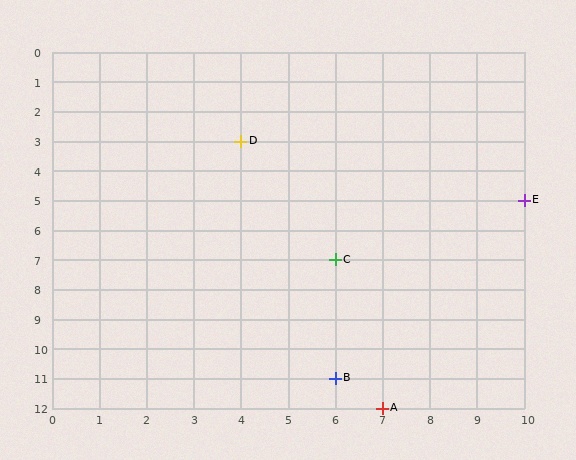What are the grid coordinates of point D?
Point D is at grid coordinates (4, 3).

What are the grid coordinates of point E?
Point E is at grid coordinates (10, 5).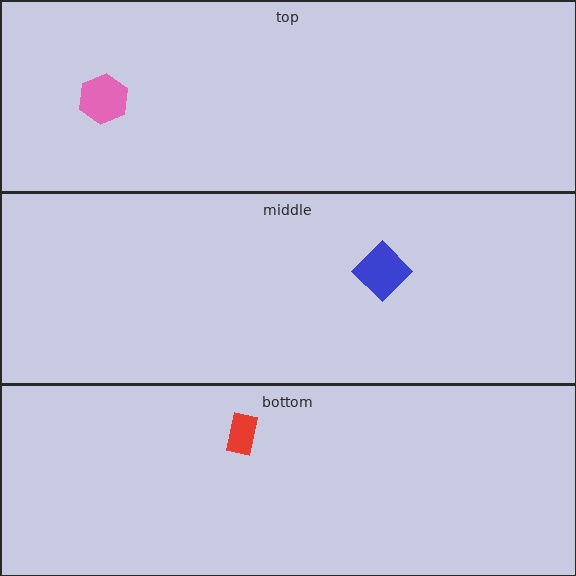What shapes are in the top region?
The pink hexagon.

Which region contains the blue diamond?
The middle region.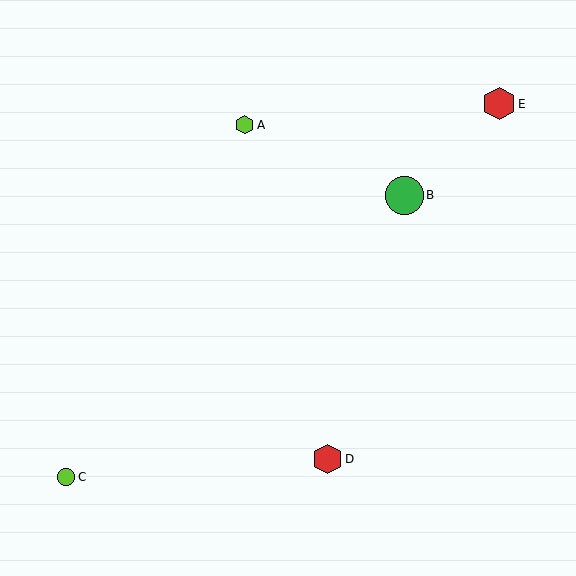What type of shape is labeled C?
Shape C is a lime circle.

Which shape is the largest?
The green circle (labeled B) is the largest.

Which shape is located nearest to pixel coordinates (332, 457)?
The red hexagon (labeled D) at (327, 459) is nearest to that location.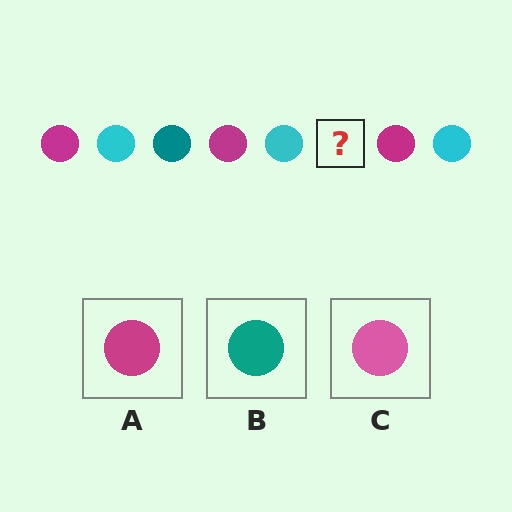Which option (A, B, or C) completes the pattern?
B.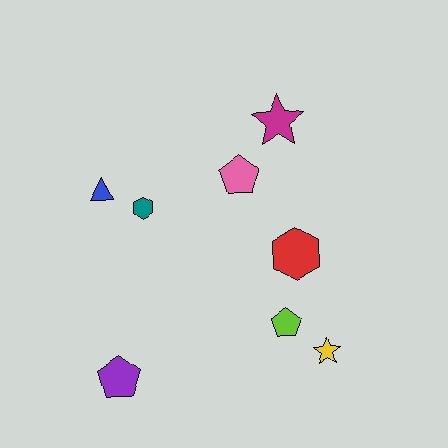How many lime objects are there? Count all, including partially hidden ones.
There is 1 lime object.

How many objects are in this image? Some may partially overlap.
There are 8 objects.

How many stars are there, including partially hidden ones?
There are 2 stars.